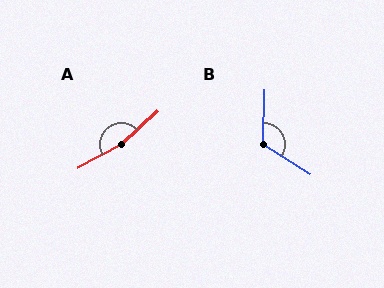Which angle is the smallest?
B, at approximately 121 degrees.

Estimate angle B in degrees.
Approximately 121 degrees.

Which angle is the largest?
A, at approximately 165 degrees.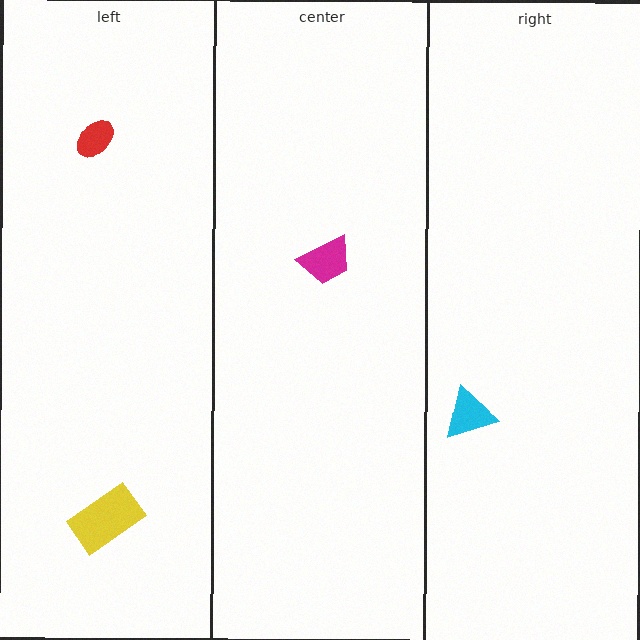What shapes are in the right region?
The cyan triangle.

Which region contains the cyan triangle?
The right region.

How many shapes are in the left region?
2.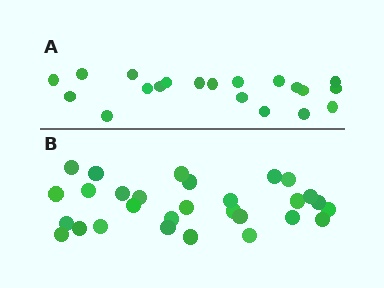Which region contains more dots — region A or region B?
Region B (the bottom region) has more dots.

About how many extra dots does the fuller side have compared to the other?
Region B has roughly 8 or so more dots than region A.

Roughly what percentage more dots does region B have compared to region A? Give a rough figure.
About 45% more.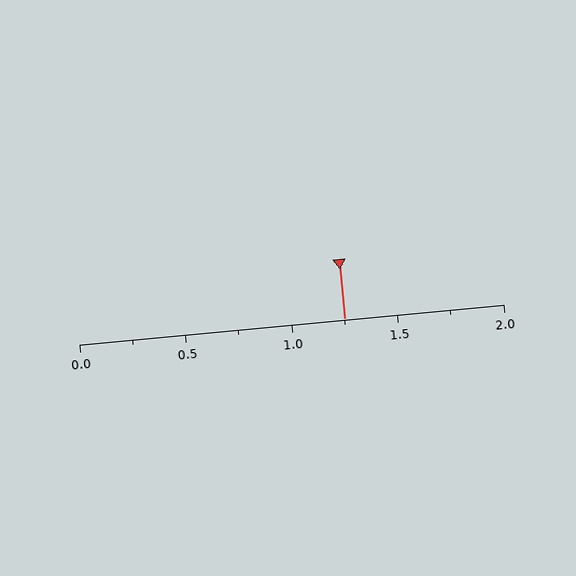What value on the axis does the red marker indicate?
The marker indicates approximately 1.25.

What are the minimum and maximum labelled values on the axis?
The axis runs from 0.0 to 2.0.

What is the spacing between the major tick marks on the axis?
The major ticks are spaced 0.5 apart.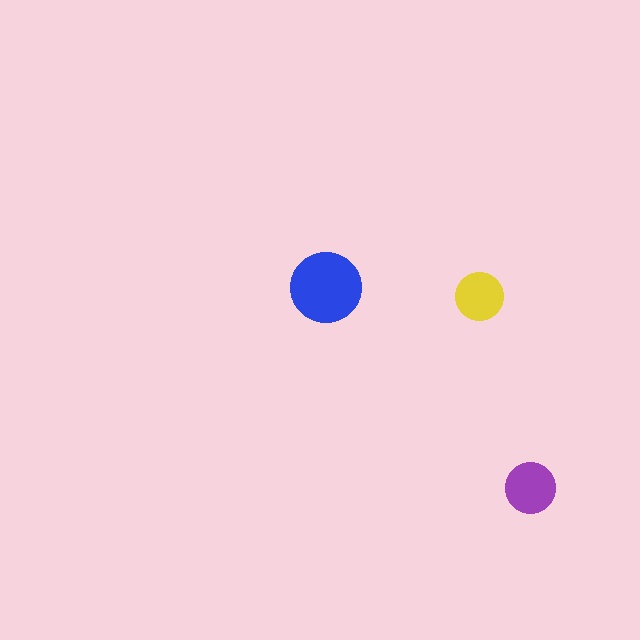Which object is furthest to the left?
The blue circle is leftmost.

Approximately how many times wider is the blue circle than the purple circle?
About 1.5 times wider.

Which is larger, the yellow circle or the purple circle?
The purple one.